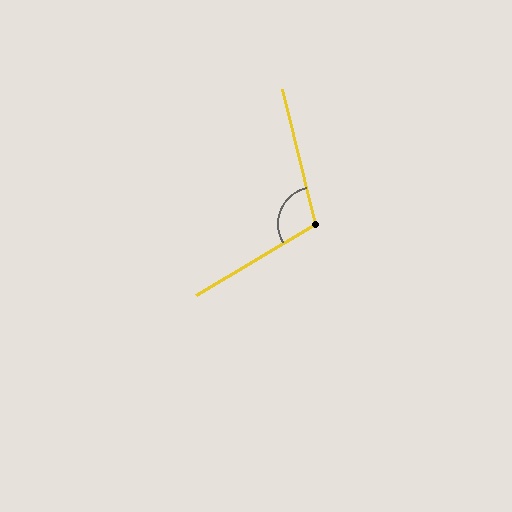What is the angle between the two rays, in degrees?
Approximately 107 degrees.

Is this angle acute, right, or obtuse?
It is obtuse.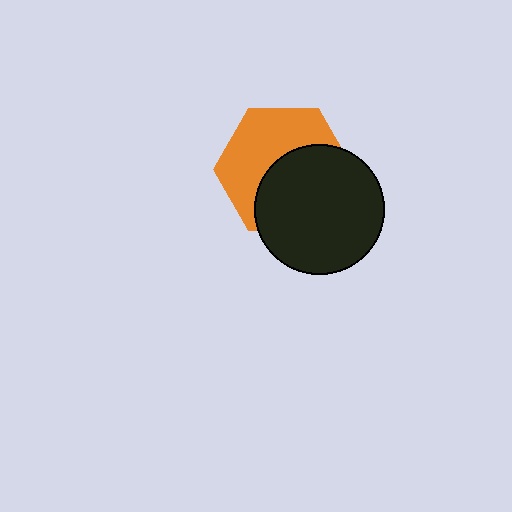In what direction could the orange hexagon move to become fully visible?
The orange hexagon could move toward the upper-left. That would shift it out from behind the black circle entirely.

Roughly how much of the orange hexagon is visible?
About half of it is visible (roughly 50%).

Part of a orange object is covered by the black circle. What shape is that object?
It is a hexagon.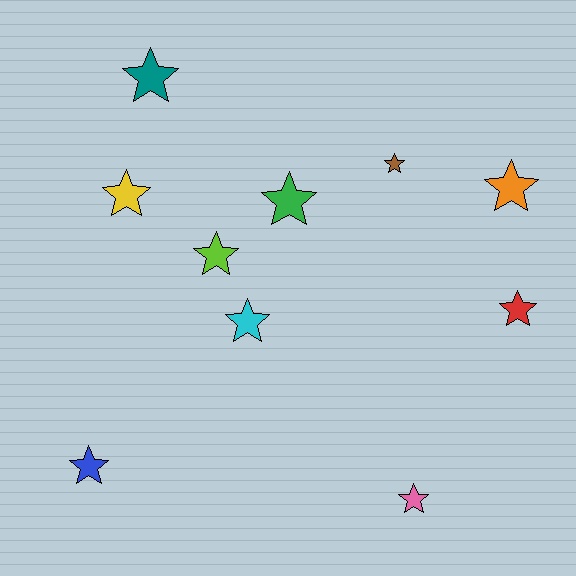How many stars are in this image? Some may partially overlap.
There are 10 stars.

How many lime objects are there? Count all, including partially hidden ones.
There is 1 lime object.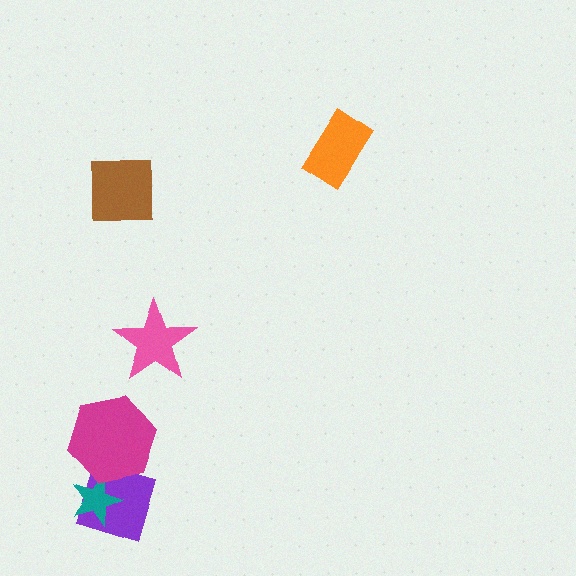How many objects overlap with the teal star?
2 objects overlap with the teal star.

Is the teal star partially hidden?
Yes, it is partially covered by another shape.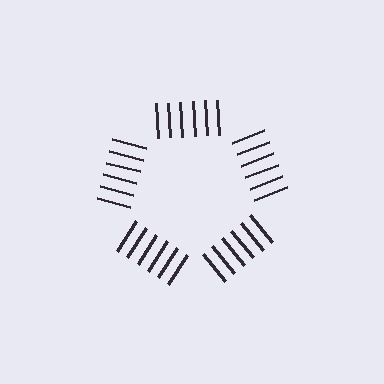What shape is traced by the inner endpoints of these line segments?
An illusory pentagon — the line segments terminate on its edges but no continuous stroke is drawn.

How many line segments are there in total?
30 — 6 along each of the 5 edges.